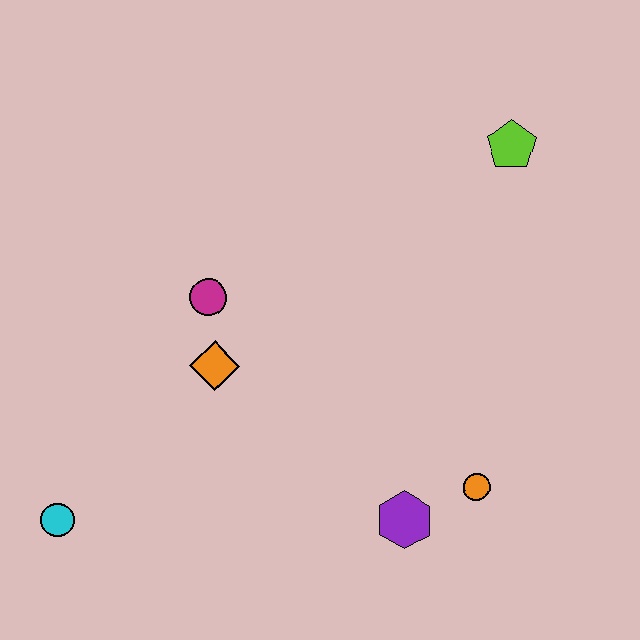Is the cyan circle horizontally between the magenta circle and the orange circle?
No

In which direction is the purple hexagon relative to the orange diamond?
The purple hexagon is to the right of the orange diamond.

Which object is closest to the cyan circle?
The orange diamond is closest to the cyan circle.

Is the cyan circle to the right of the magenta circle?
No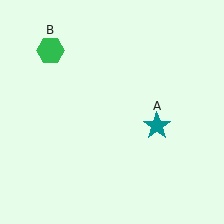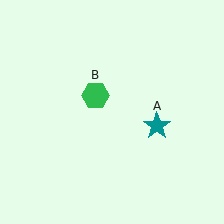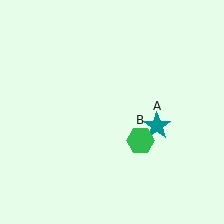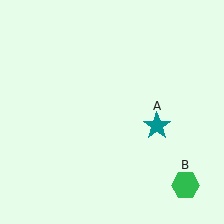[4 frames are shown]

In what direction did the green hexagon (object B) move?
The green hexagon (object B) moved down and to the right.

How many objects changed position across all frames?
1 object changed position: green hexagon (object B).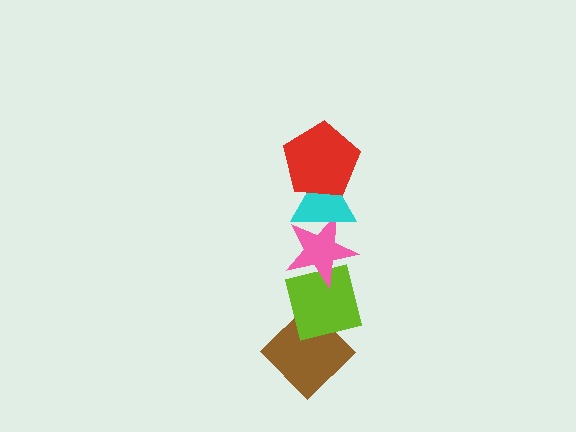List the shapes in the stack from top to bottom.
From top to bottom: the red pentagon, the cyan triangle, the pink star, the lime square, the brown diamond.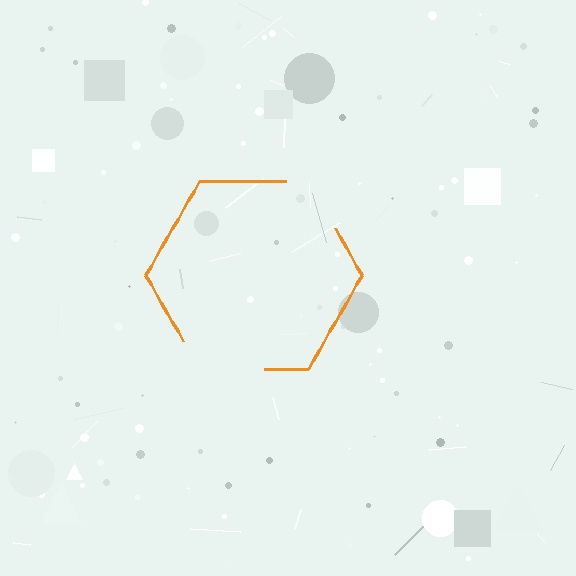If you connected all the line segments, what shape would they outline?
They would outline a hexagon.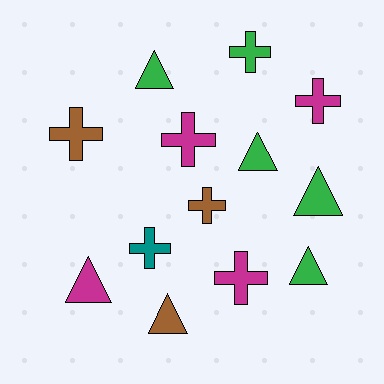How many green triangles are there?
There are 4 green triangles.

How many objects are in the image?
There are 13 objects.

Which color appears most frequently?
Green, with 5 objects.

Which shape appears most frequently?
Cross, with 7 objects.